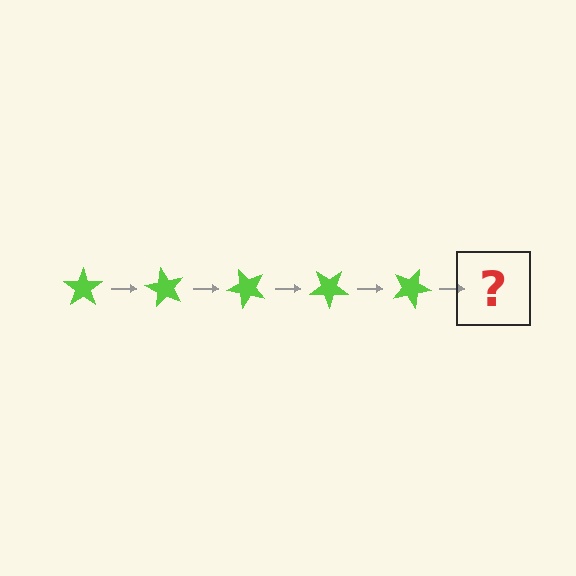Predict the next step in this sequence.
The next step is a lime star rotated 300 degrees.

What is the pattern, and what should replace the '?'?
The pattern is that the star rotates 60 degrees each step. The '?' should be a lime star rotated 300 degrees.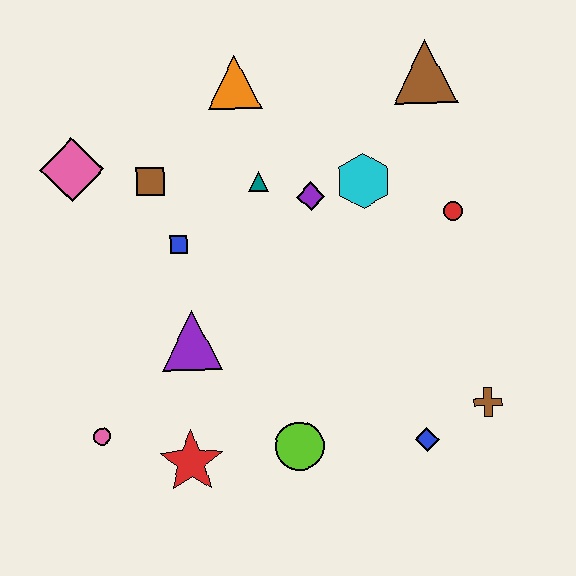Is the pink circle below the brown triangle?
Yes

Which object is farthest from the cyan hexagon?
The pink circle is farthest from the cyan hexagon.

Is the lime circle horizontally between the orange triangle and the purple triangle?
No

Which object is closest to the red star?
The pink circle is closest to the red star.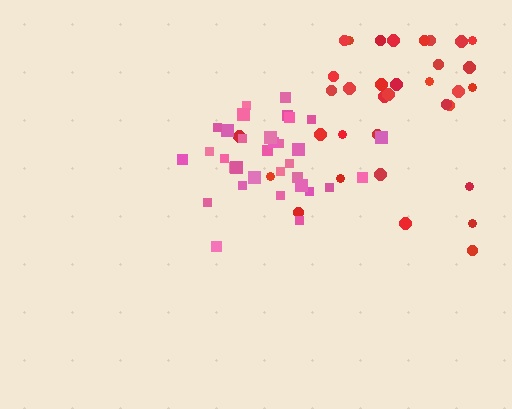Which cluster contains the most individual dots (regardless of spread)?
Red (34).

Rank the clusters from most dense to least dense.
pink, red.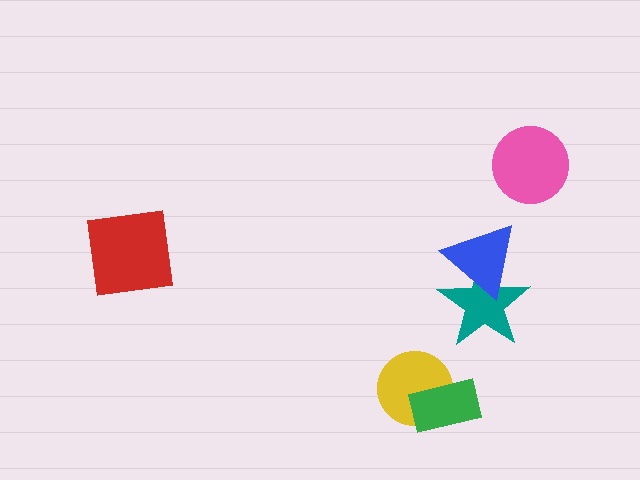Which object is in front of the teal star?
The blue triangle is in front of the teal star.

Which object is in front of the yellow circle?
The green rectangle is in front of the yellow circle.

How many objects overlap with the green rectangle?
1 object overlaps with the green rectangle.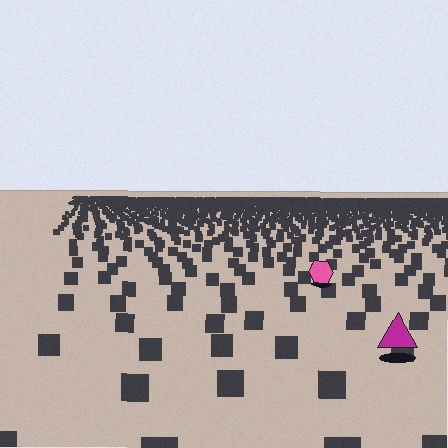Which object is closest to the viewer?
The magenta triangle is closest. The texture marks near it are larger and more spread out.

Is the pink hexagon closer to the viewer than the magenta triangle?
No. The magenta triangle is closer — you can tell from the texture gradient: the ground texture is coarser near it.